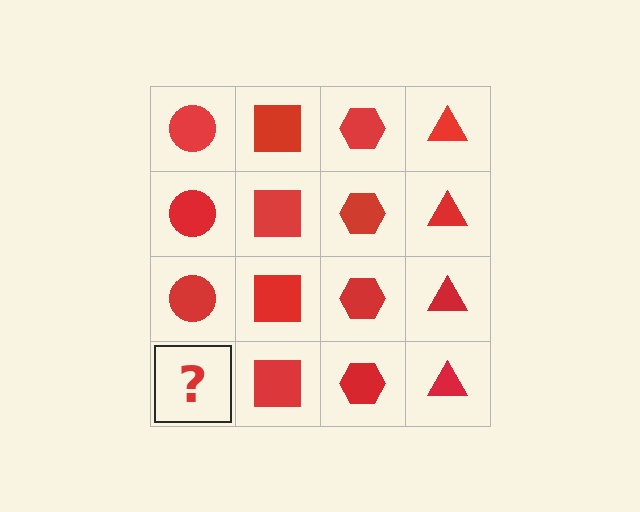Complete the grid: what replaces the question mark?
The question mark should be replaced with a red circle.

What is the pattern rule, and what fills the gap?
The rule is that each column has a consistent shape. The gap should be filled with a red circle.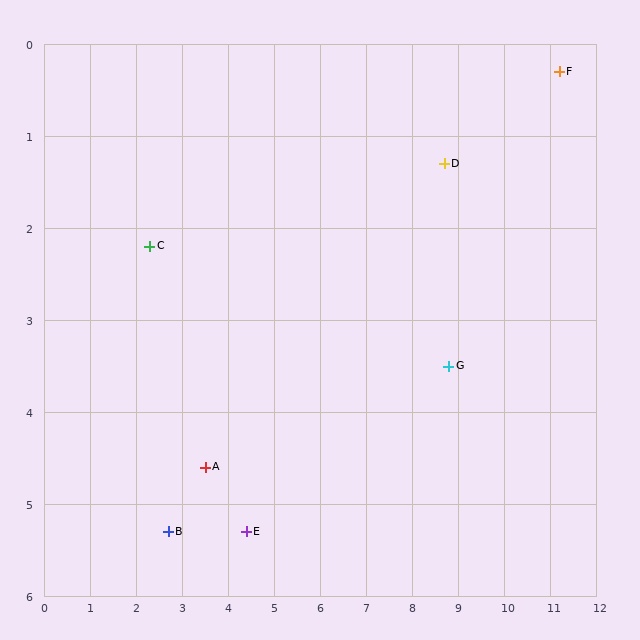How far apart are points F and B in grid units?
Points F and B are about 9.9 grid units apart.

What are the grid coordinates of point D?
Point D is at approximately (8.7, 1.3).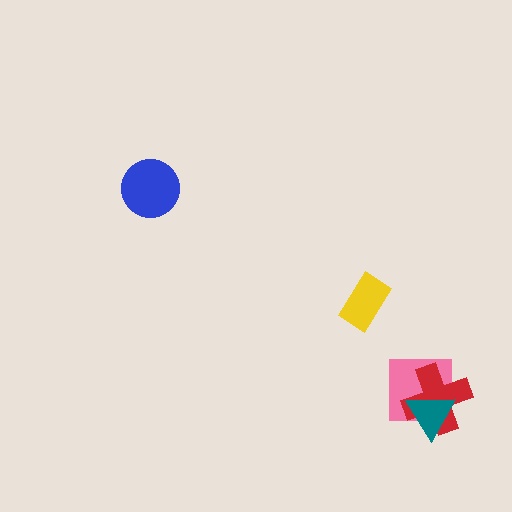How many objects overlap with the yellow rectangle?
0 objects overlap with the yellow rectangle.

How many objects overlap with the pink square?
2 objects overlap with the pink square.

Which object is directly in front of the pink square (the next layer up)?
The red cross is directly in front of the pink square.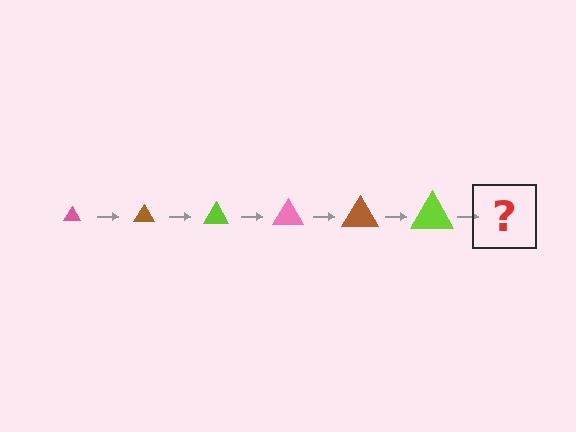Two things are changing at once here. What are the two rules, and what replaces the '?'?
The two rules are that the triangle grows larger each step and the color cycles through pink, brown, and lime. The '?' should be a pink triangle, larger than the previous one.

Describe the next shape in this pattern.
It should be a pink triangle, larger than the previous one.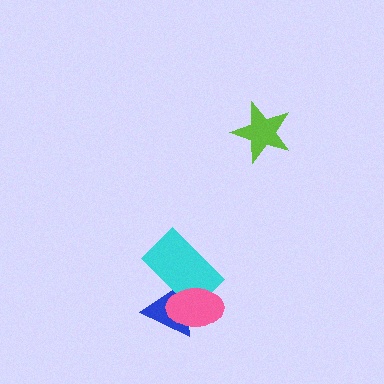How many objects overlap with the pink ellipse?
2 objects overlap with the pink ellipse.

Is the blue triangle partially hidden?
Yes, it is partially covered by another shape.